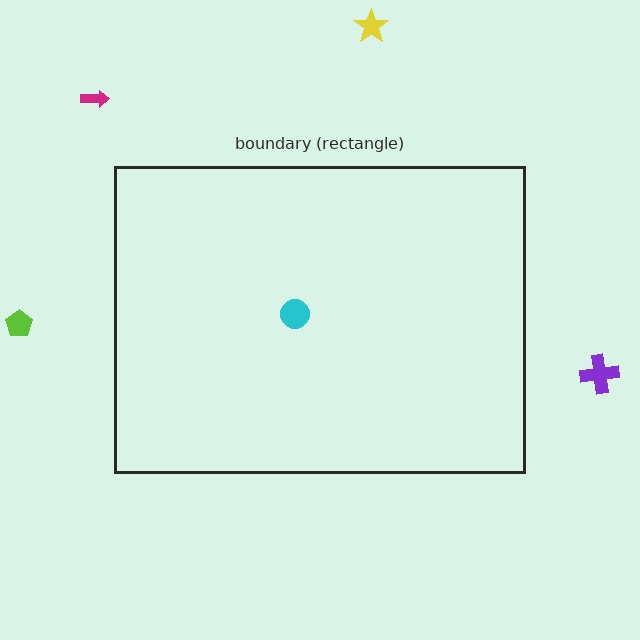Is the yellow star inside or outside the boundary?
Outside.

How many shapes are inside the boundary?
1 inside, 4 outside.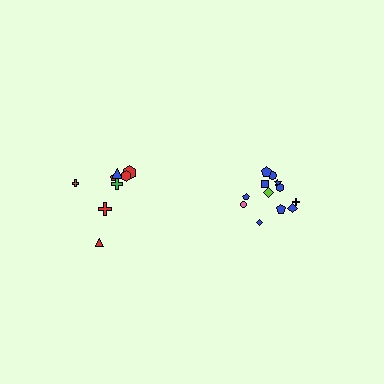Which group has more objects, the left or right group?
The right group.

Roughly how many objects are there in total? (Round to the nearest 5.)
Roughly 20 objects in total.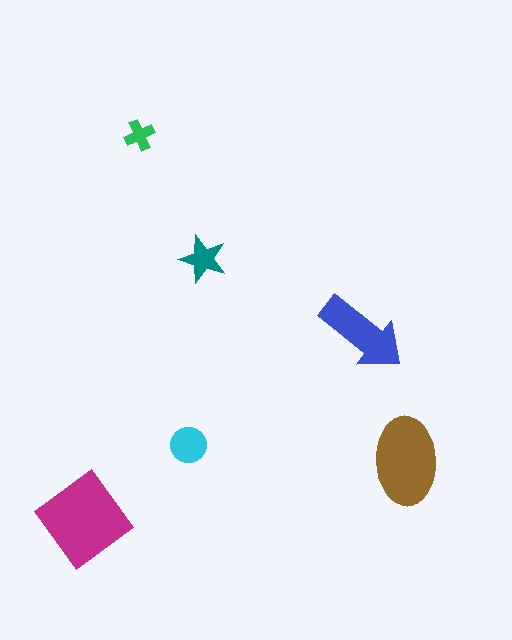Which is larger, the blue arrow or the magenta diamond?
The magenta diamond.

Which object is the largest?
The magenta diamond.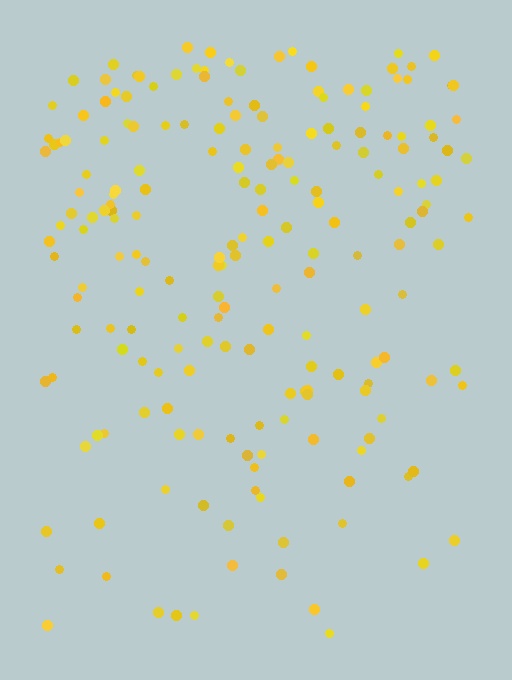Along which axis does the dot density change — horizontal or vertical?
Vertical.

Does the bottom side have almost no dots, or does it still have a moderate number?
Still a moderate number, just noticeably fewer than the top.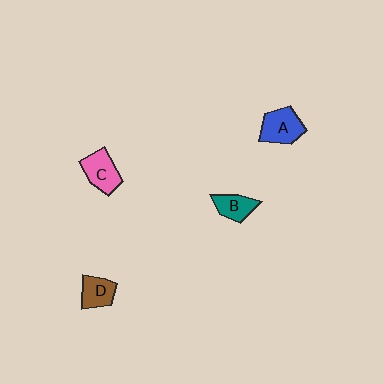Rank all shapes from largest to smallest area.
From largest to smallest: A (blue), C (pink), D (brown), B (teal).